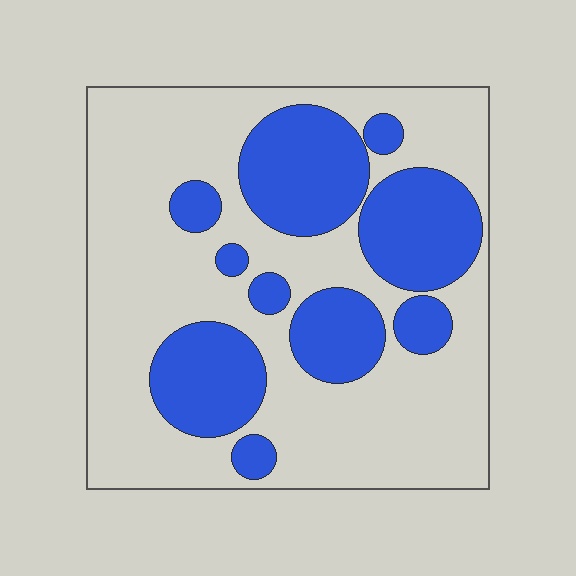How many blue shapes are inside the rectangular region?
10.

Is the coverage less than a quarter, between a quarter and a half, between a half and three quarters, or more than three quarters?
Between a quarter and a half.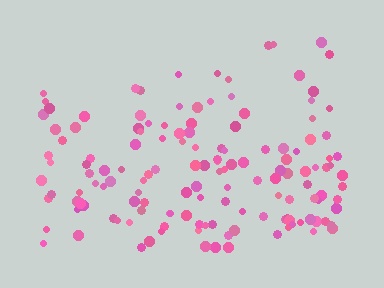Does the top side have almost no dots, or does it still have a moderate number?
Still a moderate number, just noticeably fewer than the bottom.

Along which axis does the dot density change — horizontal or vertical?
Vertical.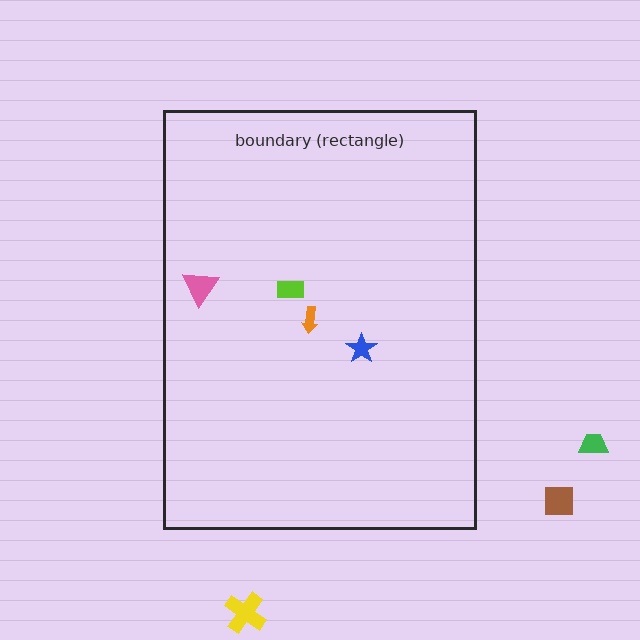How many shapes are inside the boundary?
4 inside, 3 outside.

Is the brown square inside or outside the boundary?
Outside.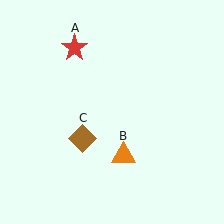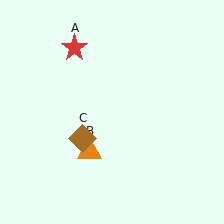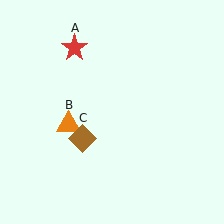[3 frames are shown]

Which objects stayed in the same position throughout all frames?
Red star (object A) and brown diamond (object C) remained stationary.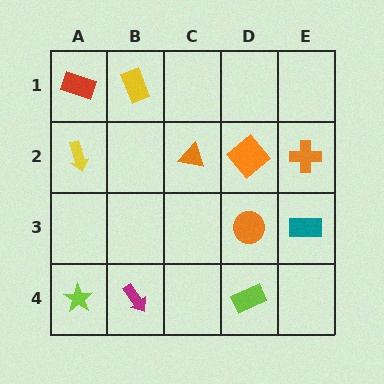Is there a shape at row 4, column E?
No, that cell is empty.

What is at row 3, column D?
An orange circle.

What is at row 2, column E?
An orange cross.